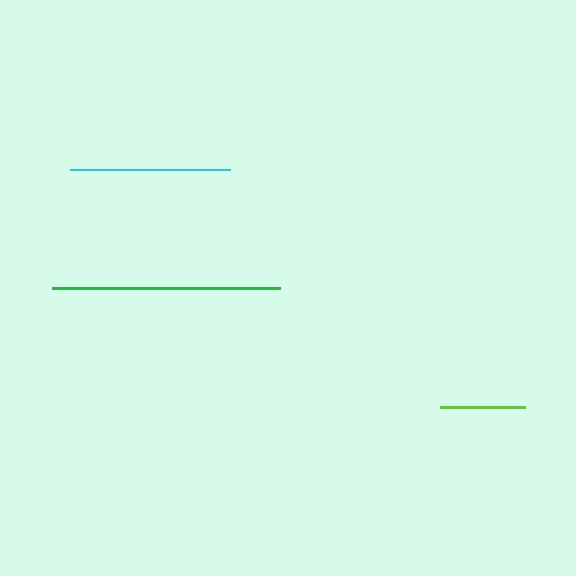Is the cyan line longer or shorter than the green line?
The green line is longer than the cyan line.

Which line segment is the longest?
The green line is the longest at approximately 228 pixels.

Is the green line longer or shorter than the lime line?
The green line is longer than the lime line.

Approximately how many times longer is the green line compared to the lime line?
The green line is approximately 2.7 times the length of the lime line.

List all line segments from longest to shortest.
From longest to shortest: green, cyan, lime.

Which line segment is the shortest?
The lime line is the shortest at approximately 85 pixels.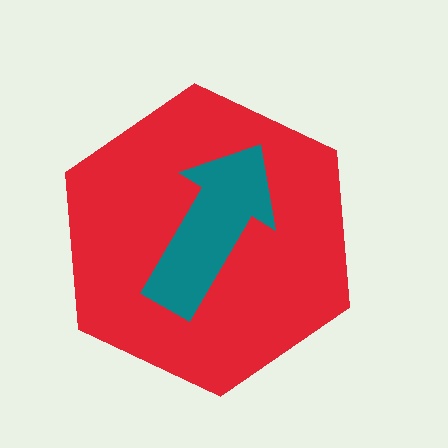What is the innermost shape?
The teal arrow.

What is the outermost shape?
The red hexagon.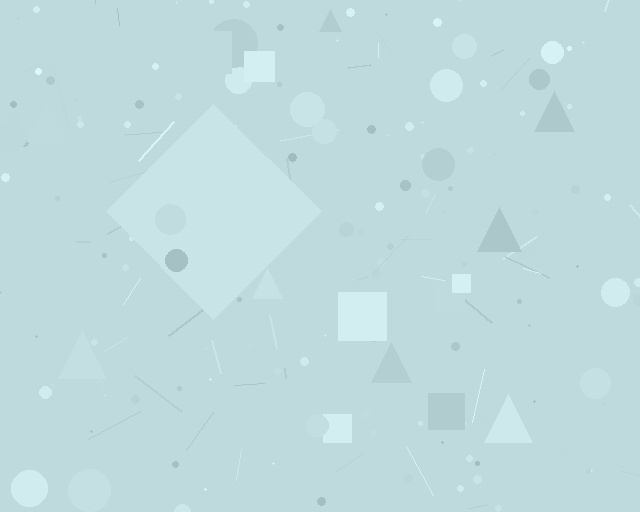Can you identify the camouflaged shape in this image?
The camouflaged shape is a diamond.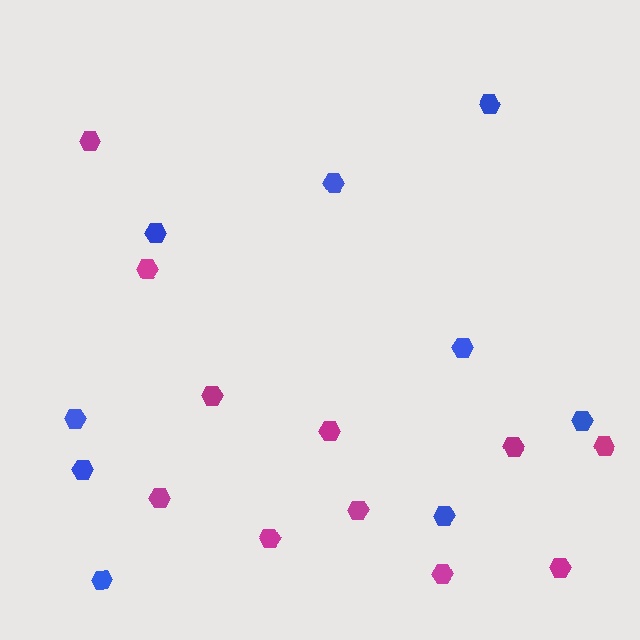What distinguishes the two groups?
There are 2 groups: one group of magenta hexagons (11) and one group of blue hexagons (9).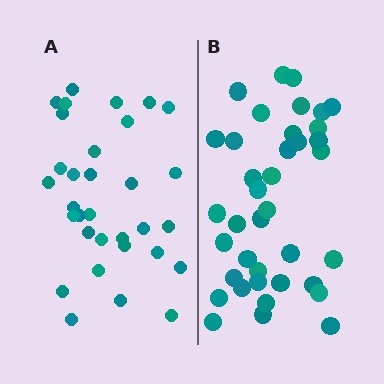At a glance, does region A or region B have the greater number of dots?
Region B (the right region) has more dots.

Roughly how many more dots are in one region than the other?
Region B has about 6 more dots than region A.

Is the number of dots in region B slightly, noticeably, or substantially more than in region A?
Region B has only slightly more — the two regions are fairly close. The ratio is roughly 1.2 to 1.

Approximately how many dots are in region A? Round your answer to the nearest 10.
About 30 dots. (The exact count is 32, which rounds to 30.)